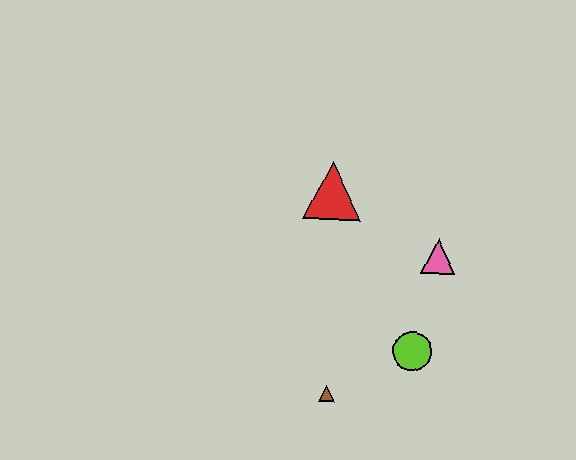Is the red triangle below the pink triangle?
No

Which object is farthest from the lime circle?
The red triangle is farthest from the lime circle.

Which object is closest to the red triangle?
The pink triangle is closest to the red triangle.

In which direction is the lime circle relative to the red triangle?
The lime circle is below the red triangle.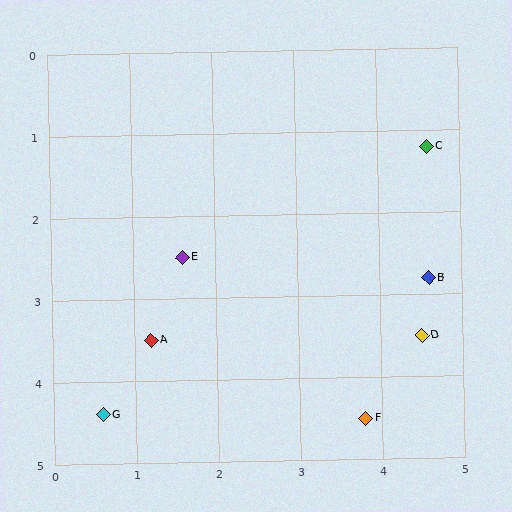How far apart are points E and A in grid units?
Points E and A are about 1.1 grid units apart.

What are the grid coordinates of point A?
Point A is at approximately (1.2, 3.5).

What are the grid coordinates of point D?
Point D is at approximately (4.5, 3.5).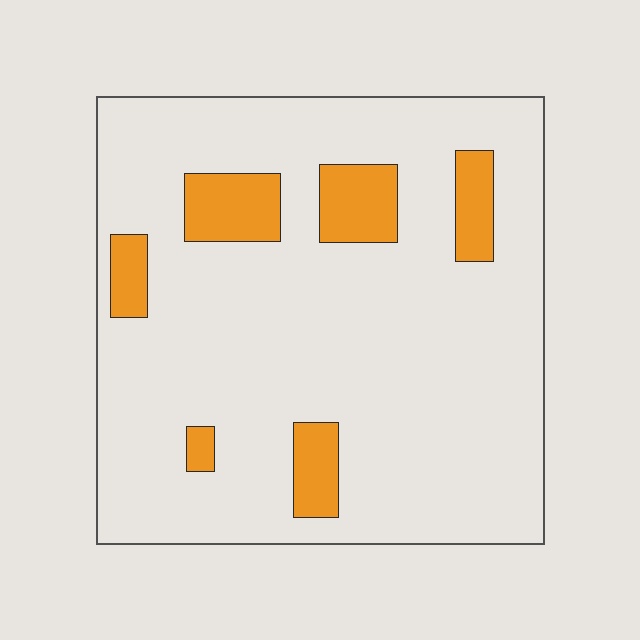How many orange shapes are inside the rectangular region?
6.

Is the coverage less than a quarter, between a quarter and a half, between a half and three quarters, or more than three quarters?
Less than a quarter.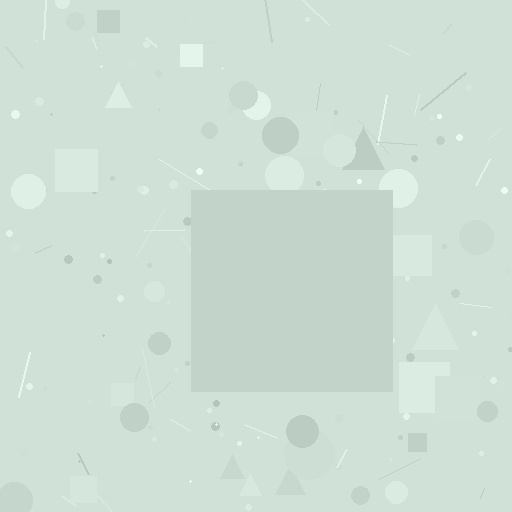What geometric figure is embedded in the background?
A square is embedded in the background.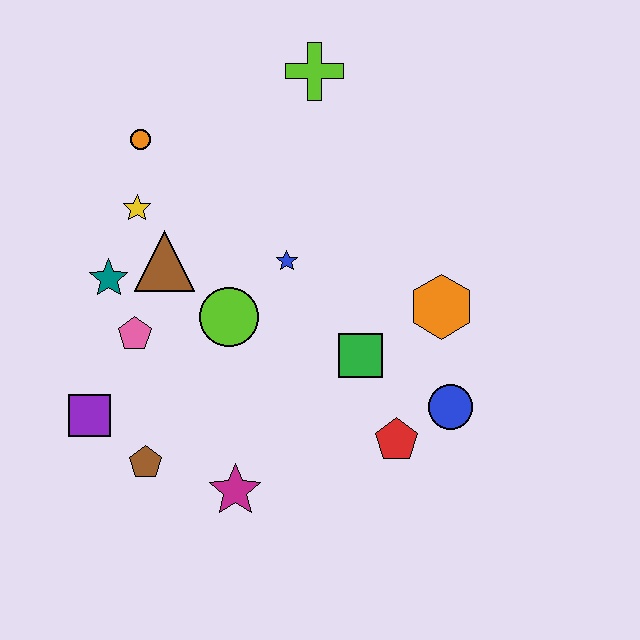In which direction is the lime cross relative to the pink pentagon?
The lime cross is above the pink pentagon.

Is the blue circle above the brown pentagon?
Yes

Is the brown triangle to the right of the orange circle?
Yes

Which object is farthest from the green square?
The orange circle is farthest from the green square.